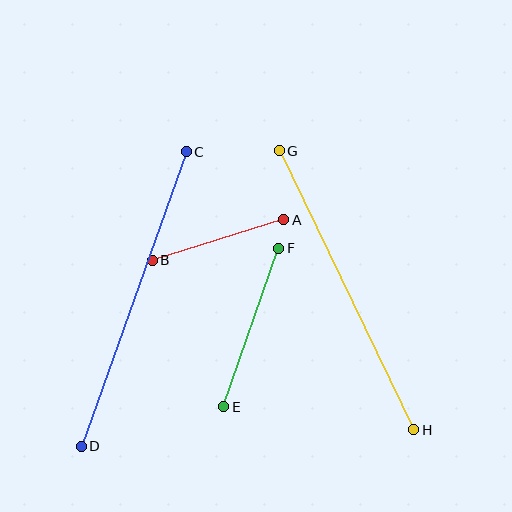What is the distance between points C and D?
The distance is approximately 313 pixels.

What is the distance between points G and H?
The distance is approximately 310 pixels.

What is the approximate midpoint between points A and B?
The midpoint is at approximately (218, 240) pixels.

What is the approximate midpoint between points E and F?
The midpoint is at approximately (251, 328) pixels.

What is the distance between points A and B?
The distance is approximately 137 pixels.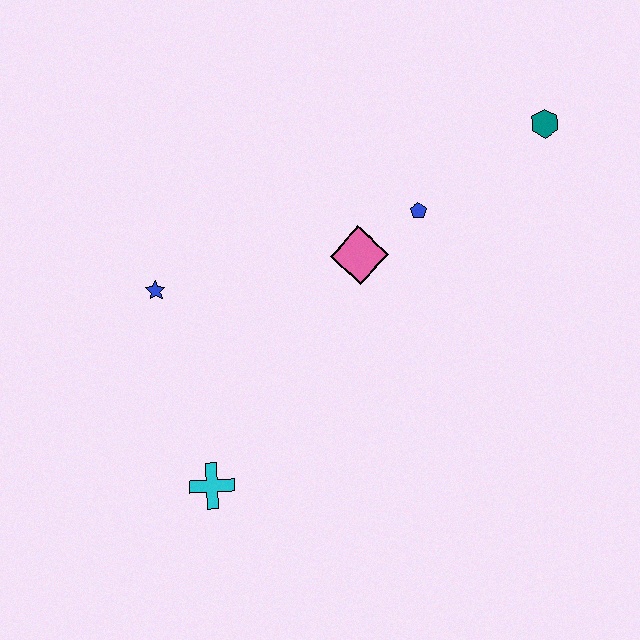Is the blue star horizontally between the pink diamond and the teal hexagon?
No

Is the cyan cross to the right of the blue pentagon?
No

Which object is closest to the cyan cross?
The blue star is closest to the cyan cross.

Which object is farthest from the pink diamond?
The cyan cross is farthest from the pink diamond.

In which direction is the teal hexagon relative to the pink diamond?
The teal hexagon is to the right of the pink diamond.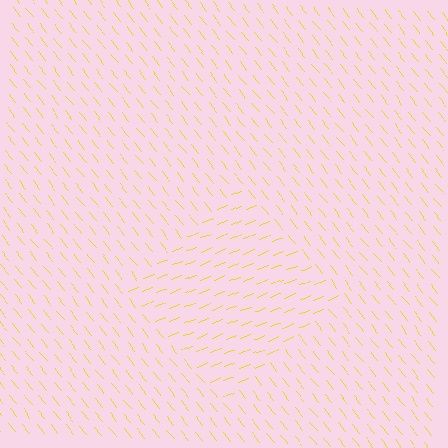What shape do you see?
I see a diamond.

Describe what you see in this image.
The image is filled with small yellow line segments. A diamond region in the image has lines oriented differently from the surrounding lines, creating a visible texture boundary.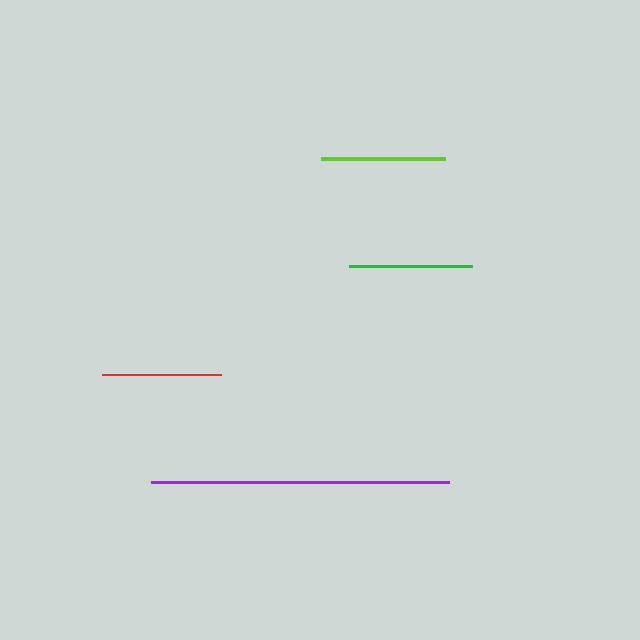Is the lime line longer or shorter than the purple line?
The purple line is longer than the lime line.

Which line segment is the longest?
The purple line is the longest at approximately 298 pixels.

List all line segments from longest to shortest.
From longest to shortest: purple, lime, green, red.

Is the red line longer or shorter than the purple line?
The purple line is longer than the red line.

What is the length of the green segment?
The green segment is approximately 122 pixels long.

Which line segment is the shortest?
The red line is the shortest at approximately 119 pixels.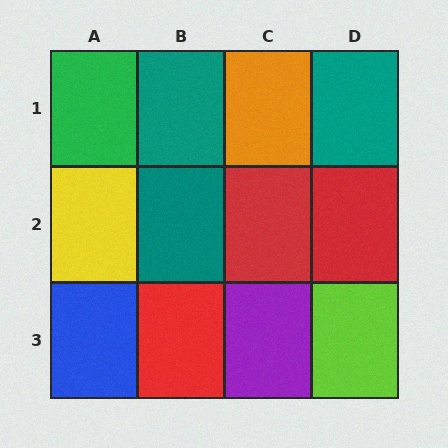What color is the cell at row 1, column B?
Teal.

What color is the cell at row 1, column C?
Orange.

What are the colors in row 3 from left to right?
Blue, red, purple, lime.